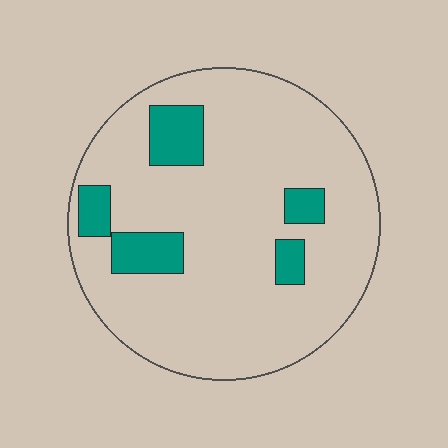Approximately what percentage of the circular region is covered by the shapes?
Approximately 15%.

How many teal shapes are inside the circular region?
5.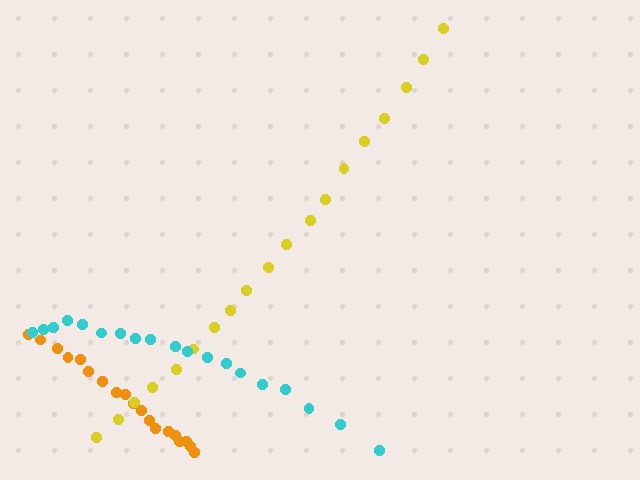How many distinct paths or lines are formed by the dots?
There are 3 distinct paths.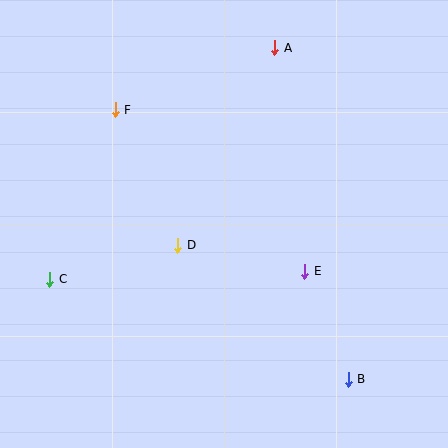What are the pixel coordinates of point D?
Point D is at (178, 245).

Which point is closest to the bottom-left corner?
Point C is closest to the bottom-left corner.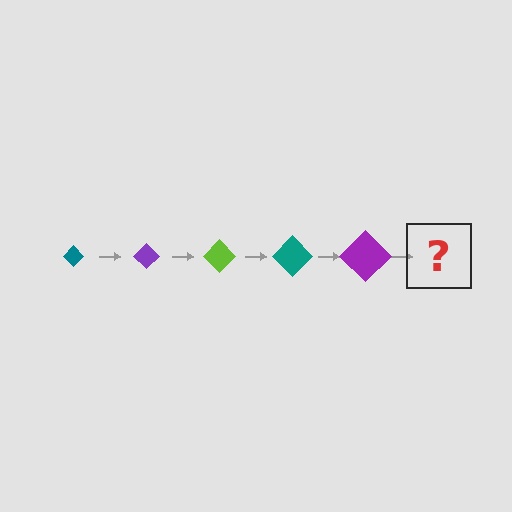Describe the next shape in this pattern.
It should be a lime diamond, larger than the previous one.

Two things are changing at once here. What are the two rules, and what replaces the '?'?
The two rules are that the diamond grows larger each step and the color cycles through teal, purple, and lime. The '?' should be a lime diamond, larger than the previous one.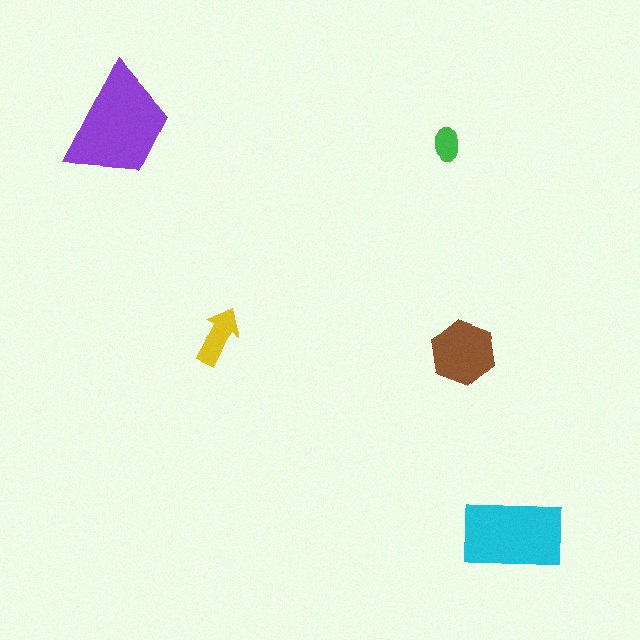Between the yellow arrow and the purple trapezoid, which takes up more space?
The purple trapezoid.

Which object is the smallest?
The green ellipse.